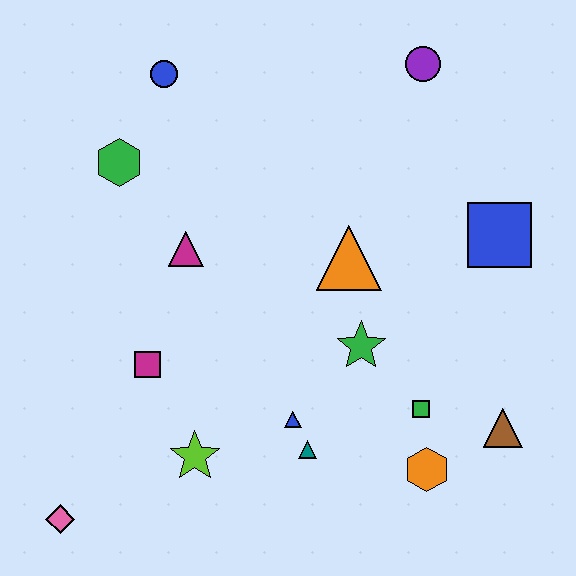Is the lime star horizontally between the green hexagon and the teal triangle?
Yes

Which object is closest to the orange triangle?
The green star is closest to the orange triangle.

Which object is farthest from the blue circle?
The brown triangle is farthest from the blue circle.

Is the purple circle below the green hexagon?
No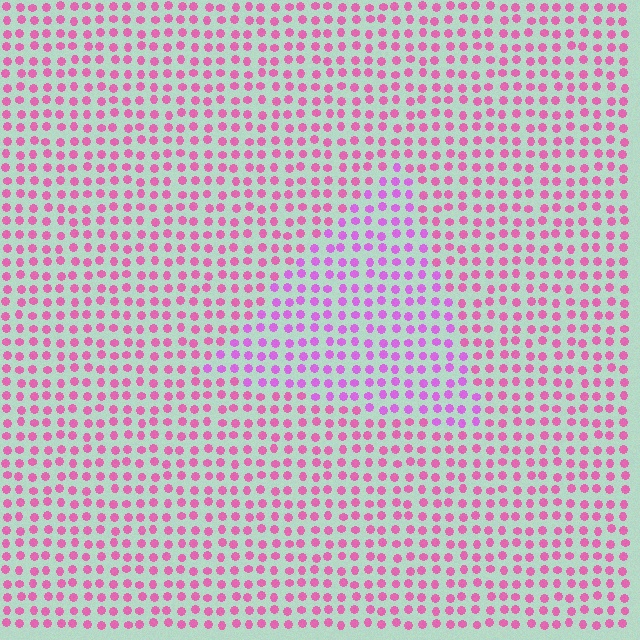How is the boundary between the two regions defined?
The boundary is defined purely by a slight shift in hue (about 30 degrees). Spacing, size, and orientation are identical on both sides.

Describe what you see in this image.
The image is filled with small pink elements in a uniform arrangement. A triangle-shaped region is visible where the elements are tinted to a slightly different hue, forming a subtle color boundary.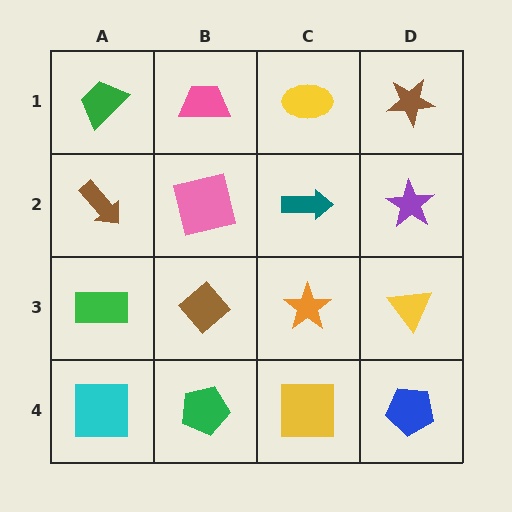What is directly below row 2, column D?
A yellow triangle.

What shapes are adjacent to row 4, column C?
An orange star (row 3, column C), a green pentagon (row 4, column B), a blue pentagon (row 4, column D).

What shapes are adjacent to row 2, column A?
A green trapezoid (row 1, column A), a green rectangle (row 3, column A), a pink square (row 2, column B).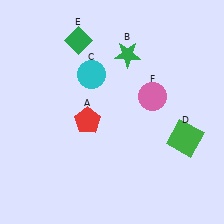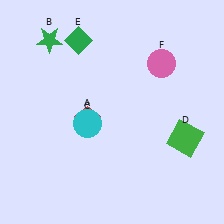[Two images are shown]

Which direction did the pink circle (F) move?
The pink circle (F) moved up.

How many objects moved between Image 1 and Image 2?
3 objects moved between the two images.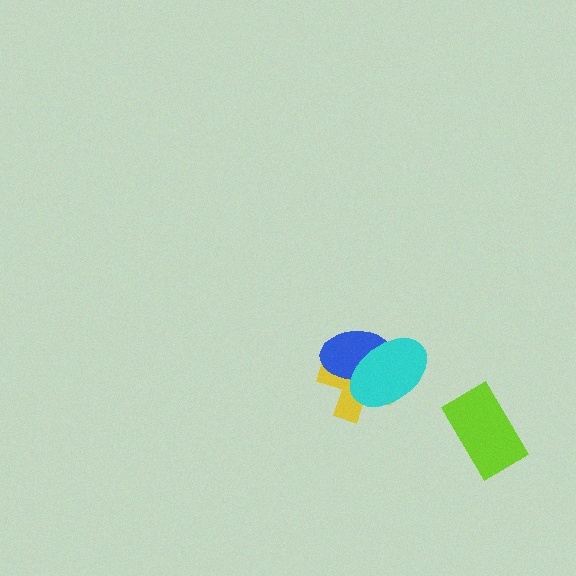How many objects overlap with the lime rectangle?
0 objects overlap with the lime rectangle.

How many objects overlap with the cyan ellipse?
2 objects overlap with the cyan ellipse.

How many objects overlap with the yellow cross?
2 objects overlap with the yellow cross.